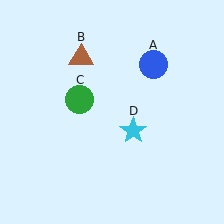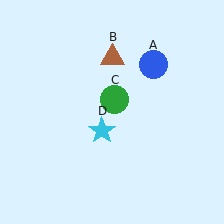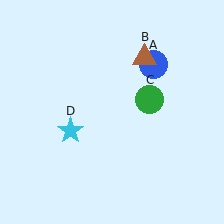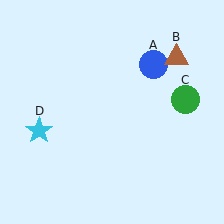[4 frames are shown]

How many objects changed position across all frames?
3 objects changed position: brown triangle (object B), green circle (object C), cyan star (object D).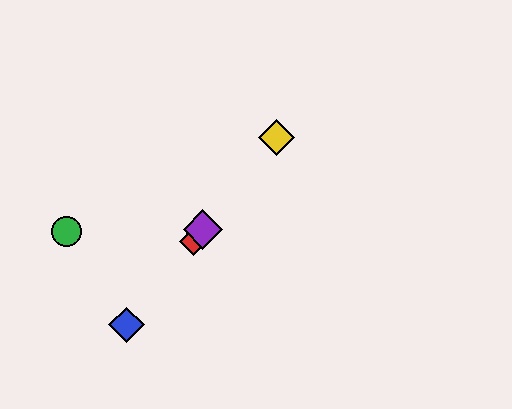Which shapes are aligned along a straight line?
The red diamond, the blue diamond, the yellow diamond, the purple diamond are aligned along a straight line.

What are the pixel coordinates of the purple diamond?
The purple diamond is at (203, 230).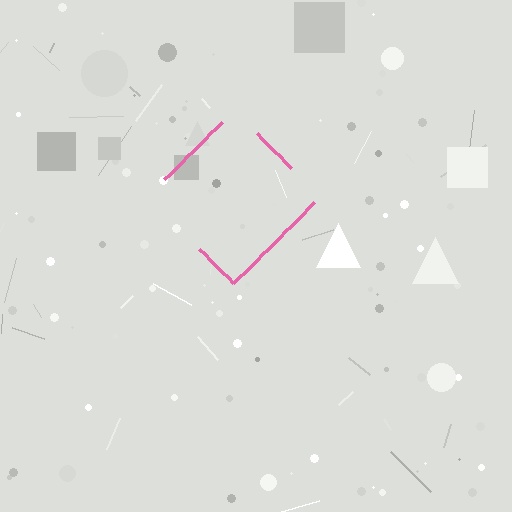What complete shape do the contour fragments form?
The contour fragments form a diamond.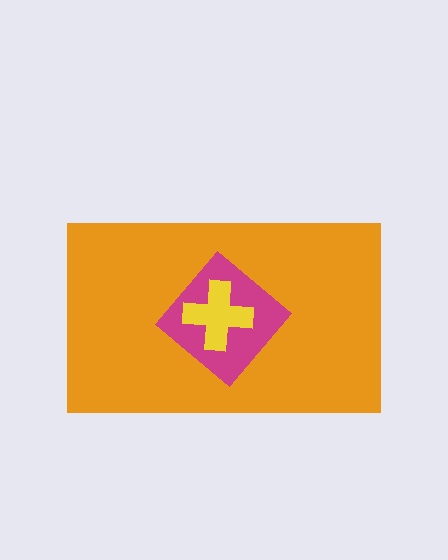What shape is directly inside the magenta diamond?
The yellow cross.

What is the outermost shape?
The orange rectangle.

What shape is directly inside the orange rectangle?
The magenta diamond.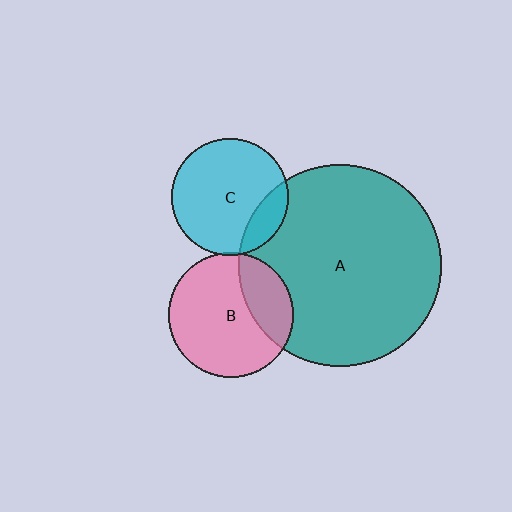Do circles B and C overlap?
Yes.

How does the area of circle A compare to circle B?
Approximately 2.6 times.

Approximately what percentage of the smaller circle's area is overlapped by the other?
Approximately 5%.